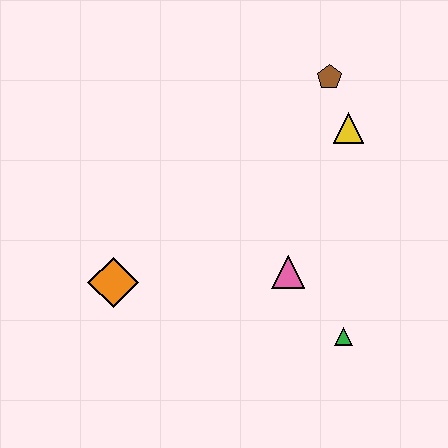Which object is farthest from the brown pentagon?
The orange diamond is farthest from the brown pentagon.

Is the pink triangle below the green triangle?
No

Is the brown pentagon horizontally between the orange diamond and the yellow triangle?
Yes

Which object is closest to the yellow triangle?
The brown pentagon is closest to the yellow triangle.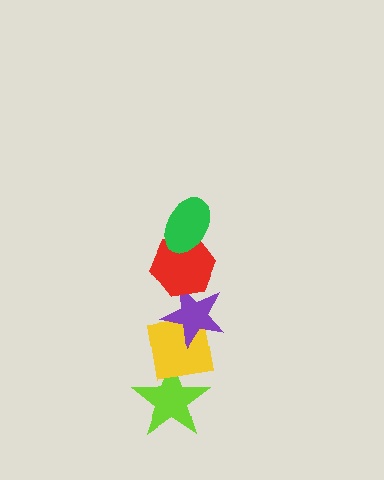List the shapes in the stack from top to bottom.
From top to bottom: the green ellipse, the red hexagon, the purple star, the yellow square, the lime star.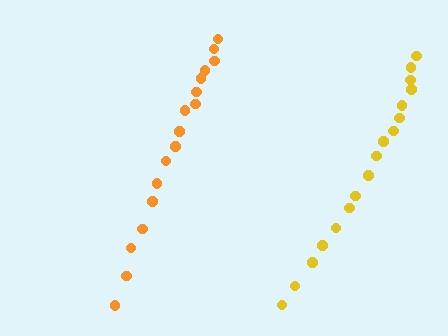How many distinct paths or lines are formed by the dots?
There are 2 distinct paths.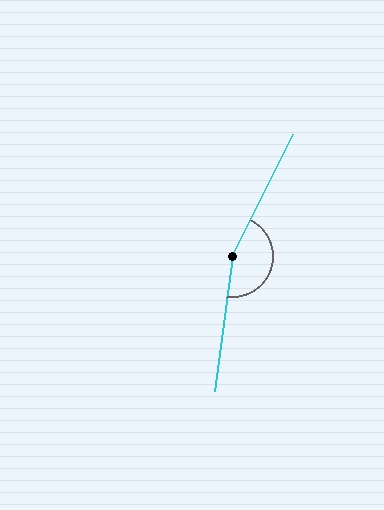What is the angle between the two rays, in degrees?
Approximately 161 degrees.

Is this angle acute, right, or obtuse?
It is obtuse.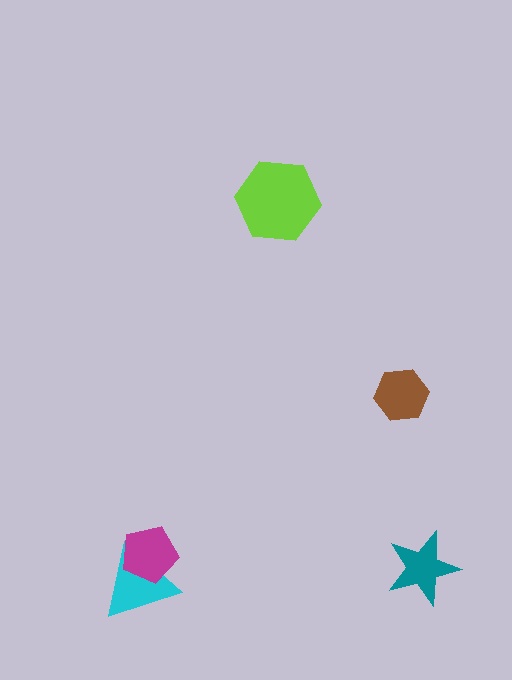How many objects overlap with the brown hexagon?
0 objects overlap with the brown hexagon.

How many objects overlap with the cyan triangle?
1 object overlaps with the cyan triangle.